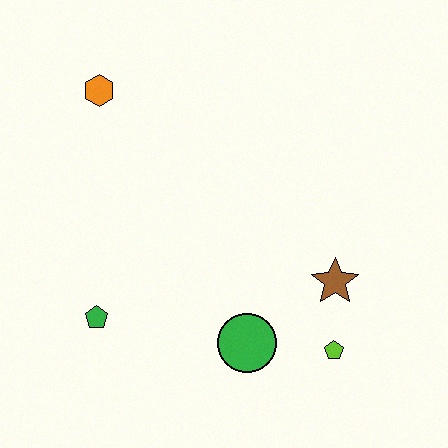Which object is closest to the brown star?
The lime pentagon is closest to the brown star.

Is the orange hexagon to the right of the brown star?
No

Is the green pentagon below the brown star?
Yes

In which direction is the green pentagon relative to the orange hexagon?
The green pentagon is below the orange hexagon.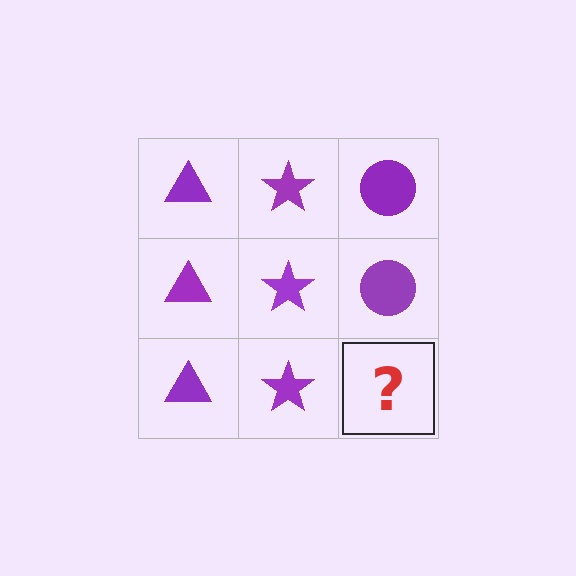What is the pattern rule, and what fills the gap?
The rule is that each column has a consistent shape. The gap should be filled with a purple circle.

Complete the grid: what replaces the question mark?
The question mark should be replaced with a purple circle.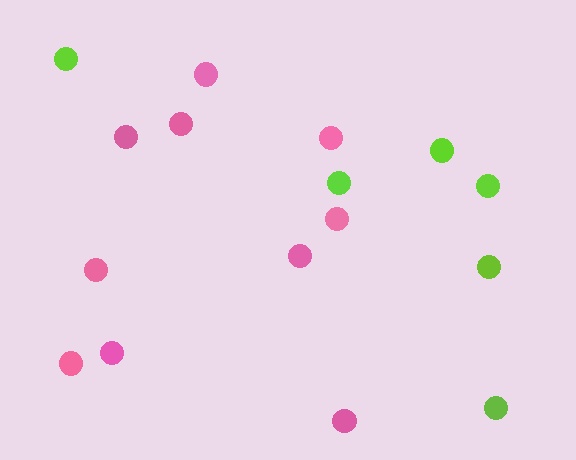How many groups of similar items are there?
There are 2 groups: one group of pink circles (10) and one group of lime circles (6).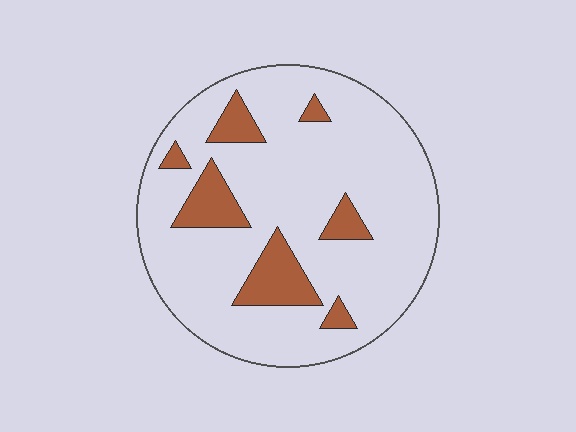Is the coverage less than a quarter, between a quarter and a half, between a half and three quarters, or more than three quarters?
Less than a quarter.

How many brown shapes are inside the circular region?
7.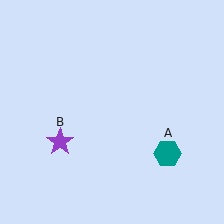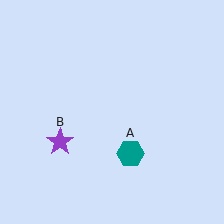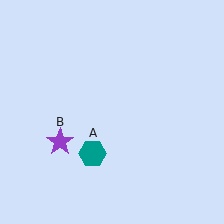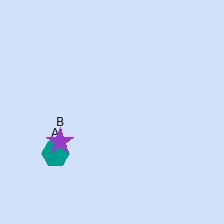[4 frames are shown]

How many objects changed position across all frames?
1 object changed position: teal hexagon (object A).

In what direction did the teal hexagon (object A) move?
The teal hexagon (object A) moved left.